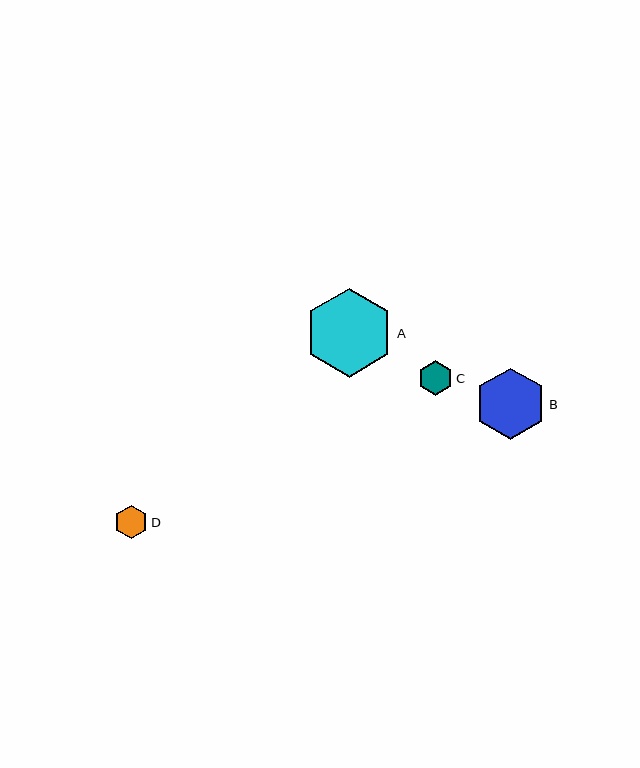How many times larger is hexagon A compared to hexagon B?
Hexagon A is approximately 1.2 times the size of hexagon B.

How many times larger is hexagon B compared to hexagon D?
Hexagon B is approximately 2.2 times the size of hexagon D.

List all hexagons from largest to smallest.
From largest to smallest: A, B, C, D.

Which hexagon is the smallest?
Hexagon D is the smallest with a size of approximately 33 pixels.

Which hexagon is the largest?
Hexagon A is the largest with a size of approximately 89 pixels.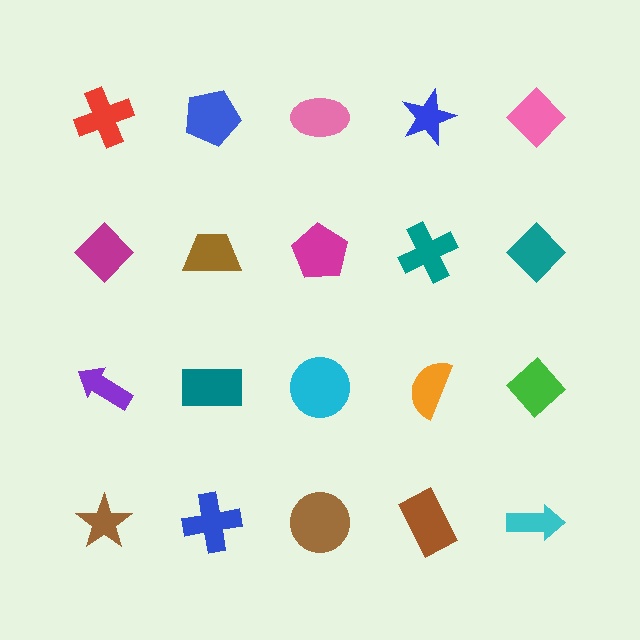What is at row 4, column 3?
A brown circle.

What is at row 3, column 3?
A cyan circle.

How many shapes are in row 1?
5 shapes.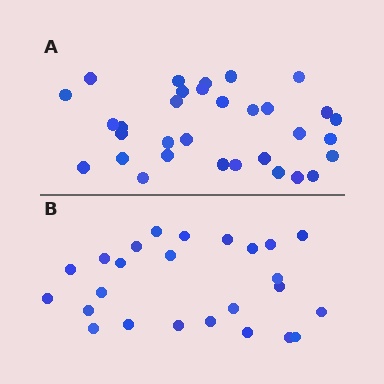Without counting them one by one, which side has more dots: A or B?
Region A (the top region) has more dots.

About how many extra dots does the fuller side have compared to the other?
Region A has roughly 8 or so more dots than region B.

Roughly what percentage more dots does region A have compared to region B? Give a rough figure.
About 30% more.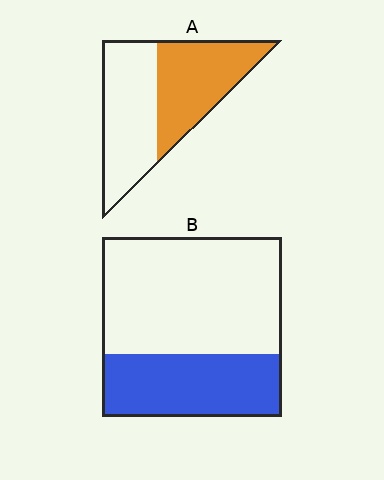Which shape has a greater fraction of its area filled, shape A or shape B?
Shape A.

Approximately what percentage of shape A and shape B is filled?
A is approximately 50% and B is approximately 35%.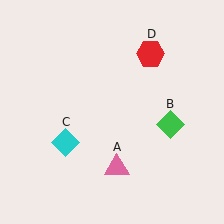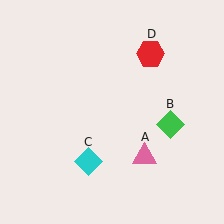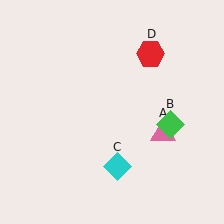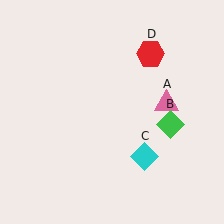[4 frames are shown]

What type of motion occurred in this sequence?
The pink triangle (object A), cyan diamond (object C) rotated counterclockwise around the center of the scene.